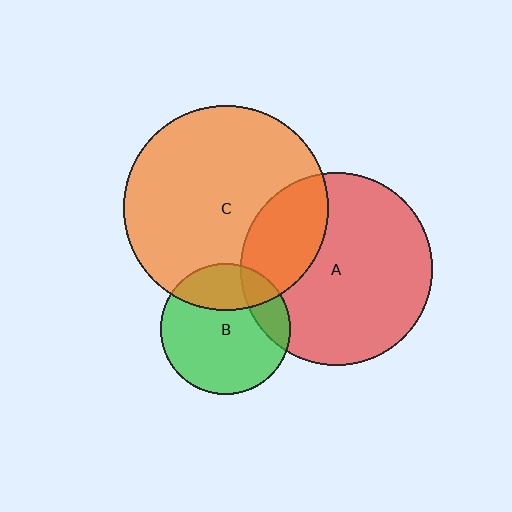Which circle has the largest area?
Circle C (orange).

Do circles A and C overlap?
Yes.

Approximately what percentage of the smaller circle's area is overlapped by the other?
Approximately 25%.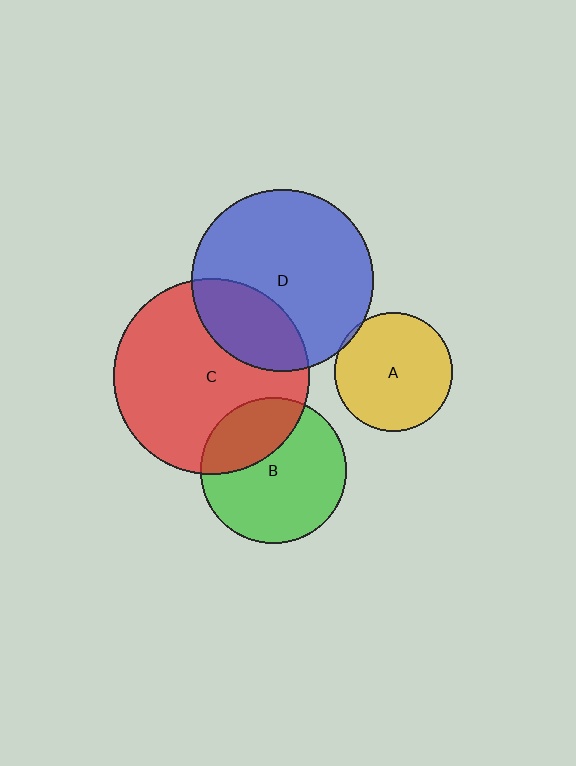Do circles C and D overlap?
Yes.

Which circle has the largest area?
Circle C (red).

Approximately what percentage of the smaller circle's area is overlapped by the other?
Approximately 25%.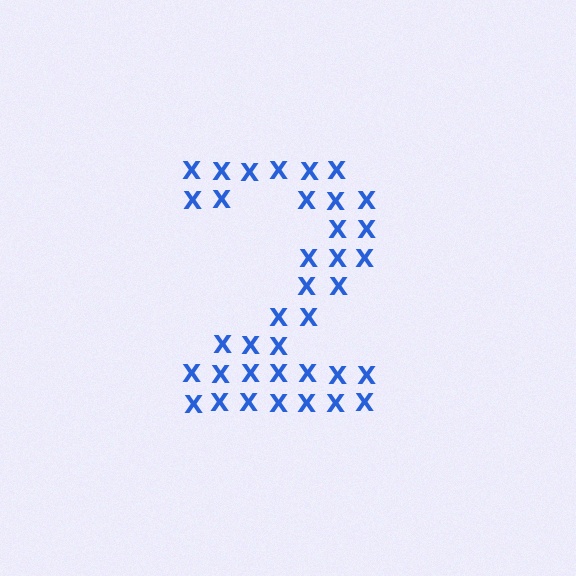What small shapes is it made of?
It is made of small letter X's.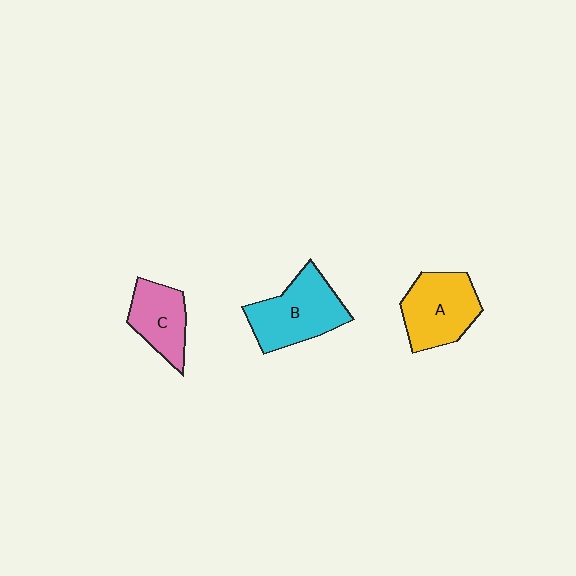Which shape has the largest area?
Shape B (cyan).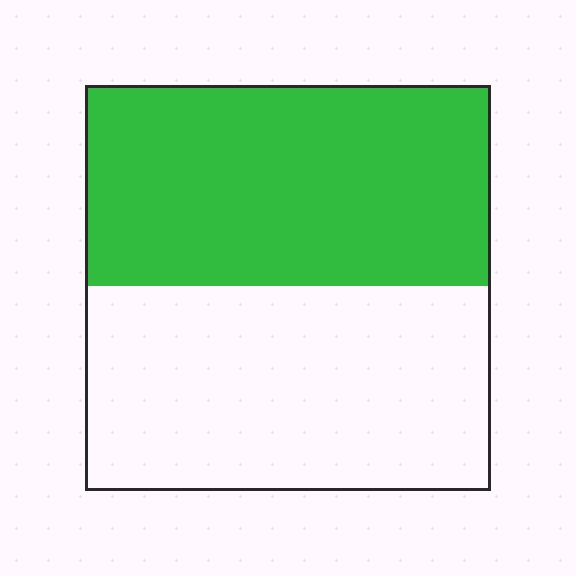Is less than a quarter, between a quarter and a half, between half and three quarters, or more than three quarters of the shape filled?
Between a quarter and a half.